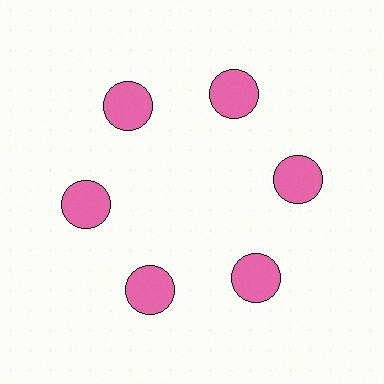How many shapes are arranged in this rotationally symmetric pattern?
There are 6 shapes, arranged in 6 groups of 1.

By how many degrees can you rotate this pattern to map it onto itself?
The pattern maps onto itself every 60 degrees of rotation.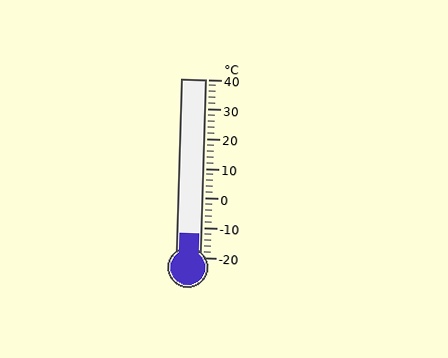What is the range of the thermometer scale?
The thermometer scale ranges from -20°C to 40°C.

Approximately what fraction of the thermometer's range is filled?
The thermometer is filled to approximately 15% of its range.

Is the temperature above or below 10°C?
The temperature is below 10°C.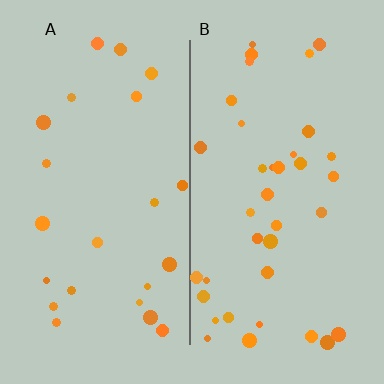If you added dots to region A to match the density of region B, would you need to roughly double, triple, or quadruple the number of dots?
Approximately double.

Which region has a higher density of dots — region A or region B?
B (the right).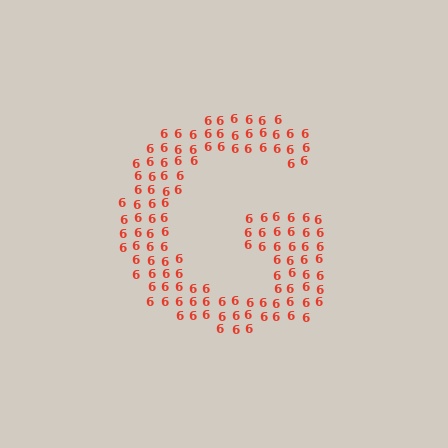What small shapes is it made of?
It is made of small digit 6's.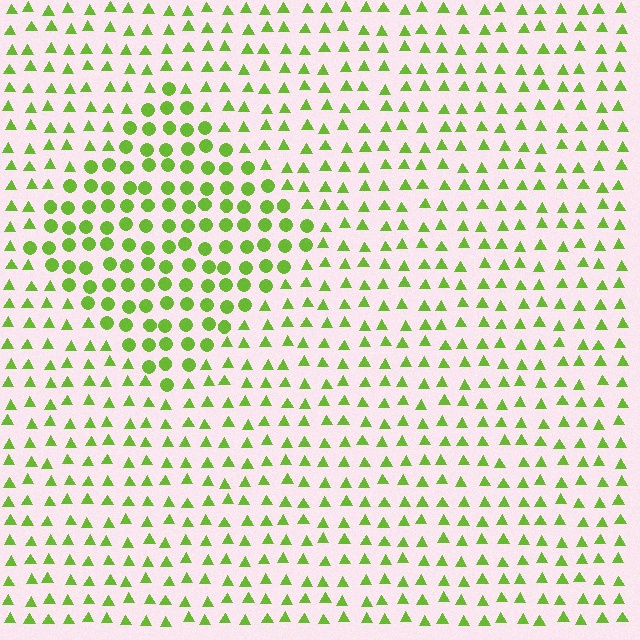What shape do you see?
I see a diamond.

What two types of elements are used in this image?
The image uses circles inside the diamond region and triangles outside it.